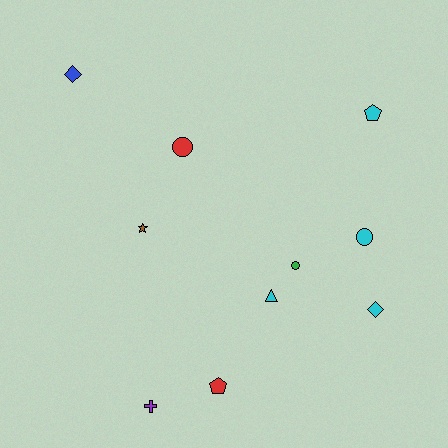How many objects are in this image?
There are 10 objects.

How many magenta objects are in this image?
There are no magenta objects.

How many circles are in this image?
There are 3 circles.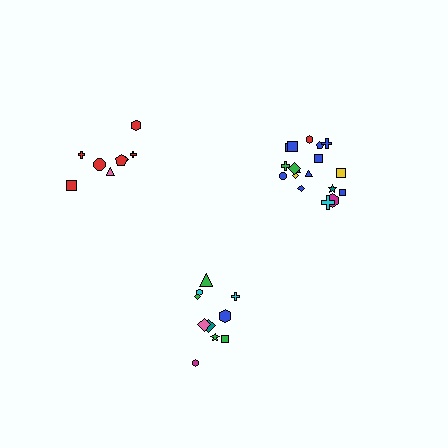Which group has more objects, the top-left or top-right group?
The top-right group.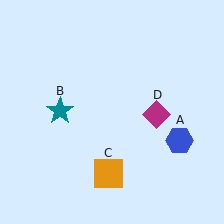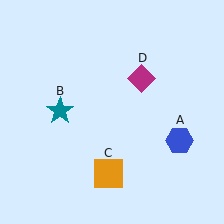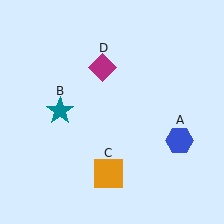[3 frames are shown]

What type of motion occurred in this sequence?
The magenta diamond (object D) rotated counterclockwise around the center of the scene.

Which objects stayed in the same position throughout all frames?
Blue hexagon (object A) and teal star (object B) and orange square (object C) remained stationary.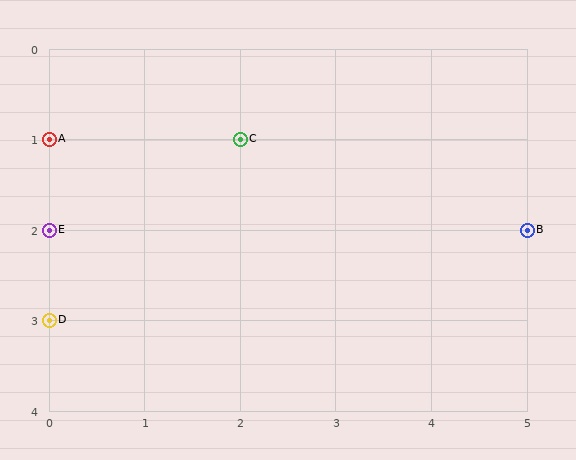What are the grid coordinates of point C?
Point C is at grid coordinates (2, 1).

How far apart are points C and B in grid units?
Points C and B are 3 columns and 1 row apart (about 3.2 grid units diagonally).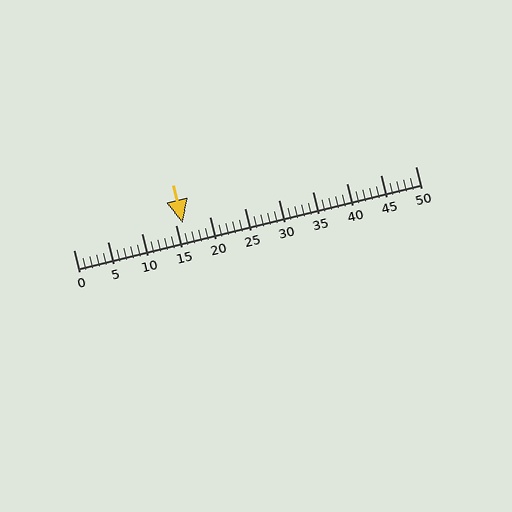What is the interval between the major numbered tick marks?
The major tick marks are spaced 5 units apart.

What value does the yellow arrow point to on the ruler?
The yellow arrow points to approximately 16.